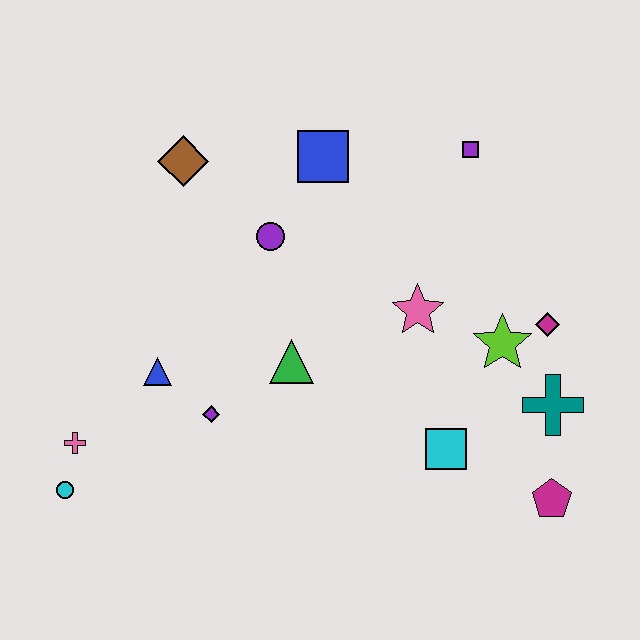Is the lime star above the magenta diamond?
No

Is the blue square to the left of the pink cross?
No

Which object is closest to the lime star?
The magenta diamond is closest to the lime star.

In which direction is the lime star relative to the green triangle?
The lime star is to the right of the green triangle.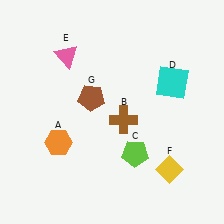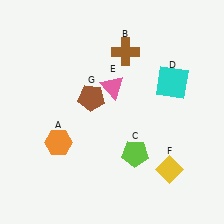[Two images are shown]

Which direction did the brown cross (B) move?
The brown cross (B) moved up.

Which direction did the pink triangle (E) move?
The pink triangle (E) moved right.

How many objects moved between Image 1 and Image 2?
2 objects moved between the two images.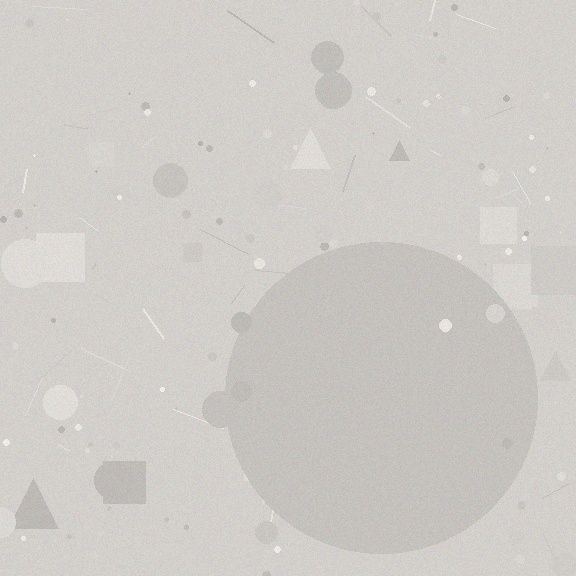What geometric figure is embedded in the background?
A circle is embedded in the background.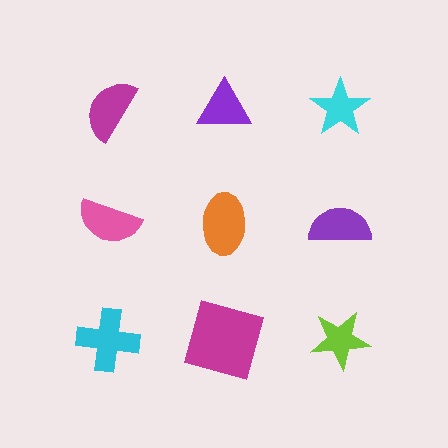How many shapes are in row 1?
3 shapes.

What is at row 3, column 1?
A cyan cross.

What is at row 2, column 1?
A pink semicircle.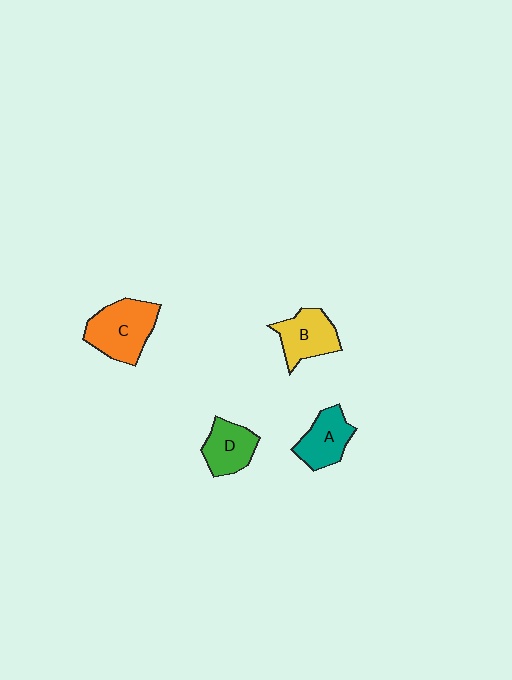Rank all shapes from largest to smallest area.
From largest to smallest: C (orange), B (yellow), A (teal), D (green).